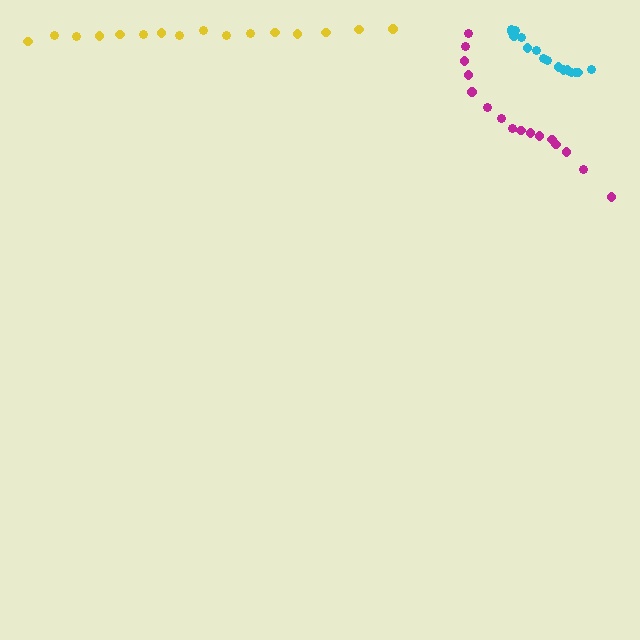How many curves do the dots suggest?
There are 3 distinct paths.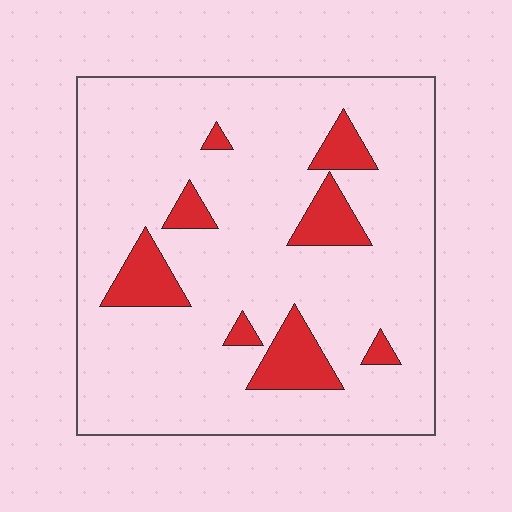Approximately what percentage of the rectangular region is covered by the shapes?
Approximately 15%.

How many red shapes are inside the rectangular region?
8.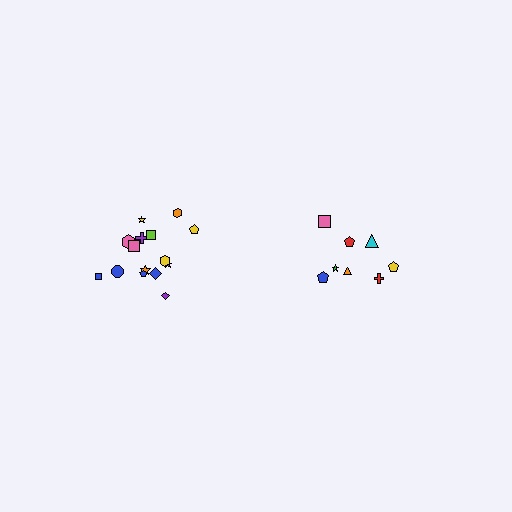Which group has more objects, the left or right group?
The left group.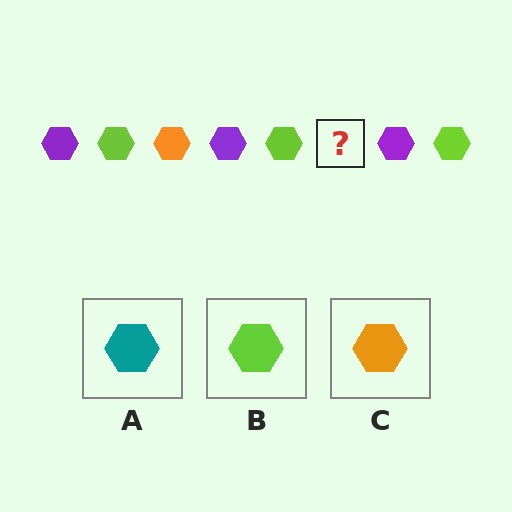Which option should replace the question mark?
Option C.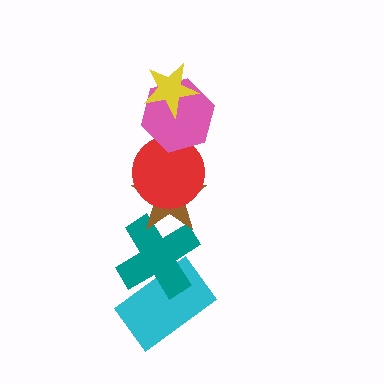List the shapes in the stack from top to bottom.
From top to bottom: the yellow star, the pink hexagon, the red circle, the brown star, the teal cross, the cyan rectangle.